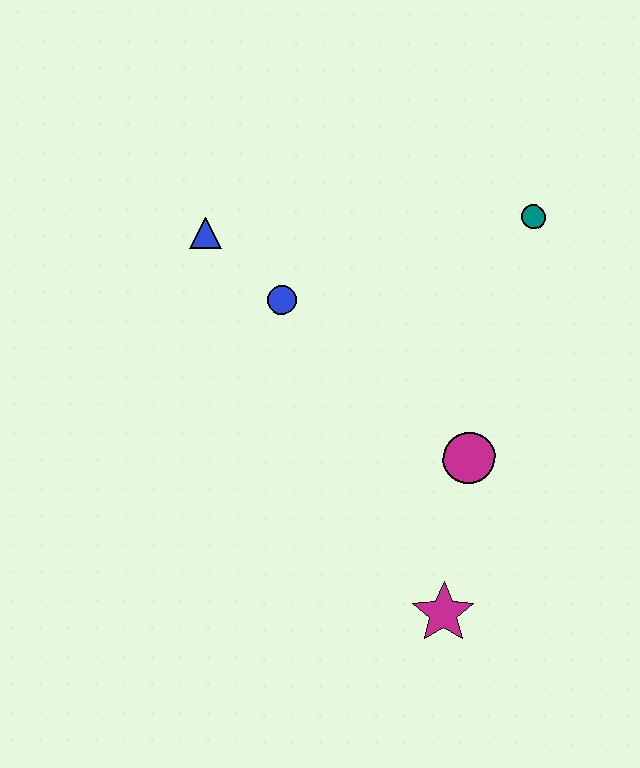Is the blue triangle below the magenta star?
No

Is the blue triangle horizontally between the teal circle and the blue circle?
No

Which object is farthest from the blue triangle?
The magenta star is farthest from the blue triangle.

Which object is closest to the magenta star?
The magenta circle is closest to the magenta star.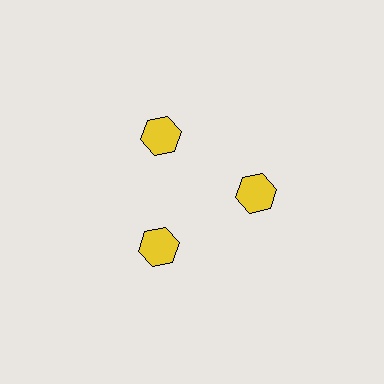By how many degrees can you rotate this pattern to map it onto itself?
The pattern maps onto itself every 120 degrees of rotation.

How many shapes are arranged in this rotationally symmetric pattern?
There are 3 shapes, arranged in 3 groups of 1.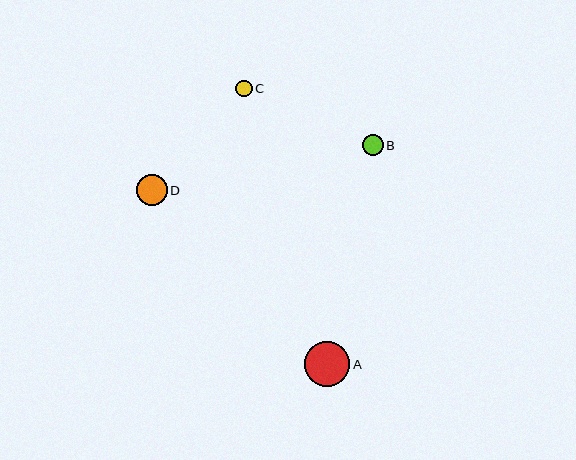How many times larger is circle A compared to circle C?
Circle A is approximately 2.8 times the size of circle C.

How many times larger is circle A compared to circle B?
Circle A is approximately 2.2 times the size of circle B.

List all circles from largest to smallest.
From largest to smallest: A, D, B, C.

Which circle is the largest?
Circle A is the largest with a size of approximately 45 pixels.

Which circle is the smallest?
Circle C is the smallest with a size of approximately 16 pixels.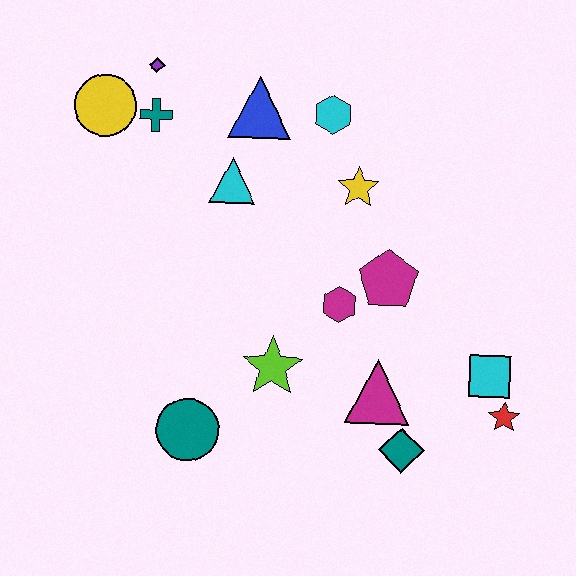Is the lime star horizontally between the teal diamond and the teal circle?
Yes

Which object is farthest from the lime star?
The purple diamond is farthest from the lime star.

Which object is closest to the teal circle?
The lime star is closest to the teal circle.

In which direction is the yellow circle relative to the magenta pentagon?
The yellow circle is to the left of the magenta pentagon.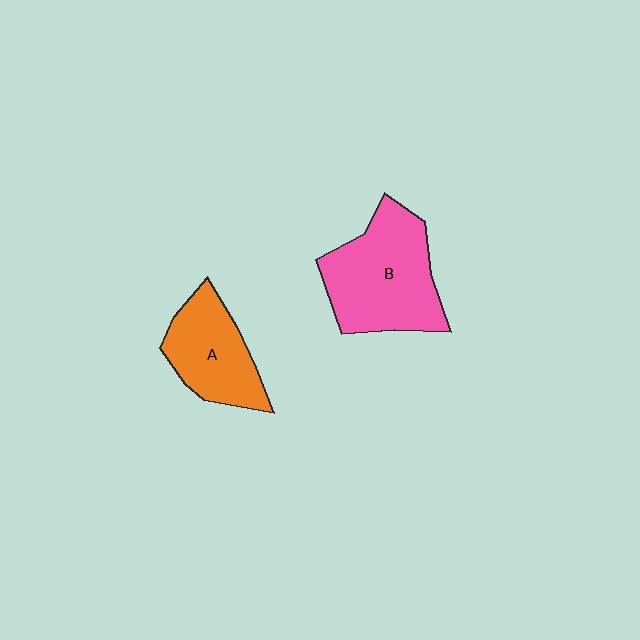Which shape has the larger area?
Shape B (pink).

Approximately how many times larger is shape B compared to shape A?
Approximately 1.5 times.